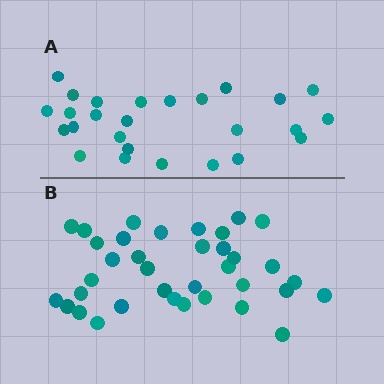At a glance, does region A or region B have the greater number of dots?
Region B (the bottom region) has more dots.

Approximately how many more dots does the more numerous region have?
Region B has roughly 10 or so more dots than region A.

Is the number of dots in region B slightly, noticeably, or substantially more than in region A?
Region B has noticeably more, but not dramatically so. The ratio is roughly 1.4 to 1.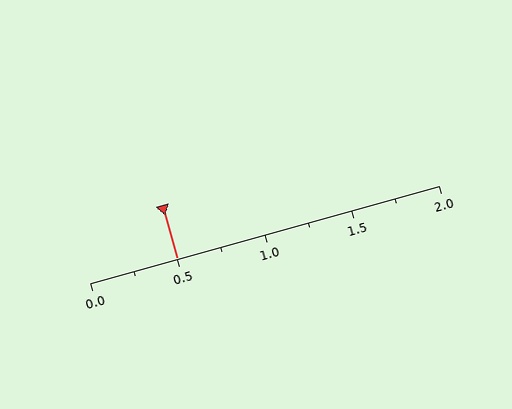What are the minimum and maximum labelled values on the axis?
The axis runs from 0.0 to 2.0.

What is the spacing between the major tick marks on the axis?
The major ticks are spaced 0.5 apart.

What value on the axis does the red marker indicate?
The marker indicates approximately 0.5.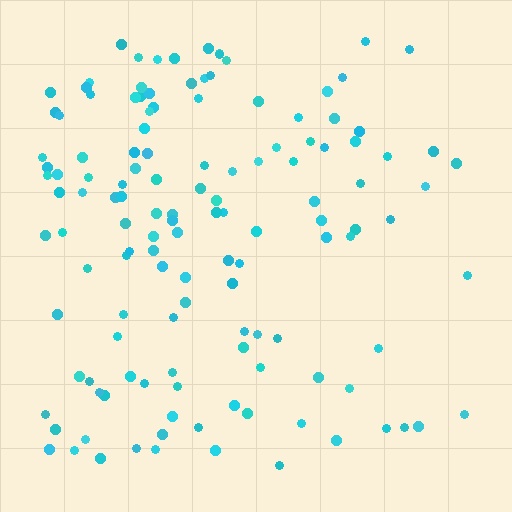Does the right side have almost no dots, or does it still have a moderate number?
Still a moderate number, just noticeably fewer than the left.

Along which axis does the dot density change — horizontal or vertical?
Horizontal.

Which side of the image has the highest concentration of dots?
The left.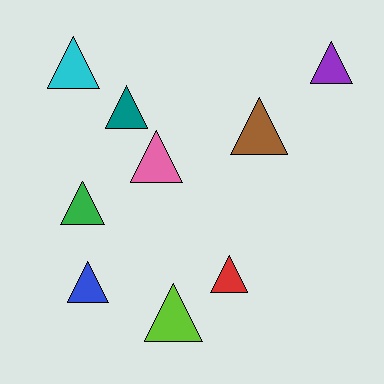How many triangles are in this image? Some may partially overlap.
There are 9 triangles.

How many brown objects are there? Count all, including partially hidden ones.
There is 1 brown object.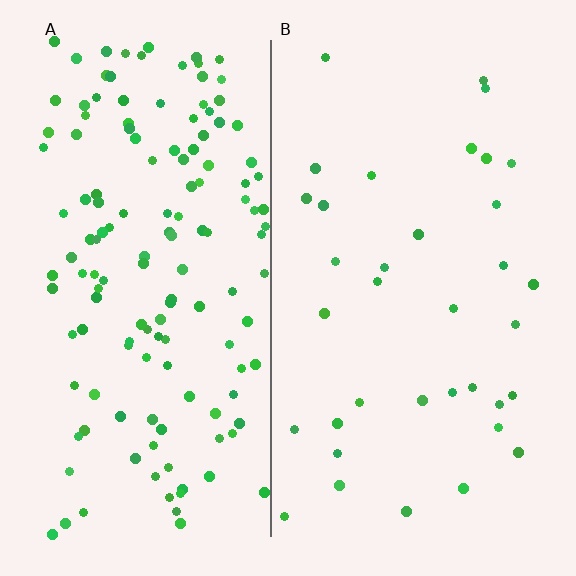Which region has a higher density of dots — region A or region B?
A (the left).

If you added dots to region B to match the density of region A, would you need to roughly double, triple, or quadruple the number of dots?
Approximately quadruple.